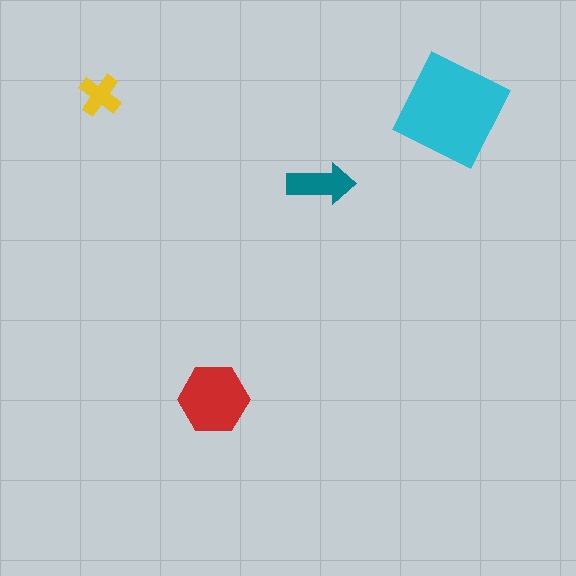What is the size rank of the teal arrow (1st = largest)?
3rd.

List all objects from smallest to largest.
The yellow cross, the teal arrow, the red hexagon, the cyan square.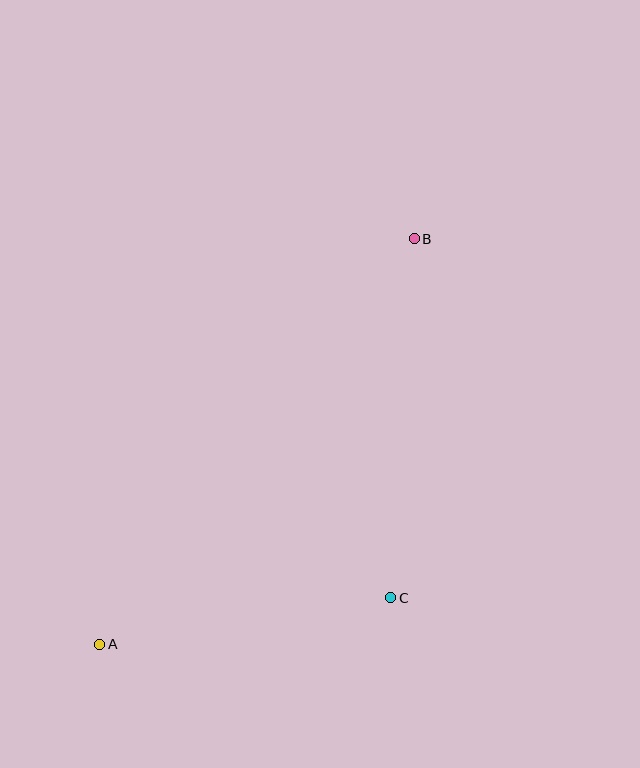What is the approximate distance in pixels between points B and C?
The distance between B and C is approximately 360 pixels.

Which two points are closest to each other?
Points A and C are closest to each other.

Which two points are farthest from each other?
Points A and B are farthest from each other.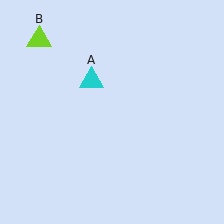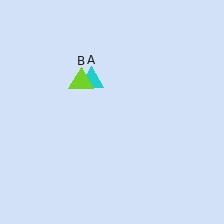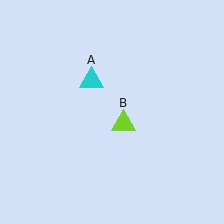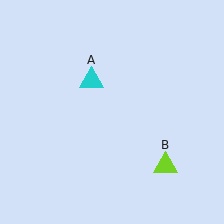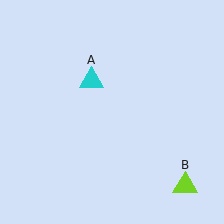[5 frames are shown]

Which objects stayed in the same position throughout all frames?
Cyan triangle (object A) remained stationary.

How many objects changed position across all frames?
1 object changed position: lime triangle (object B).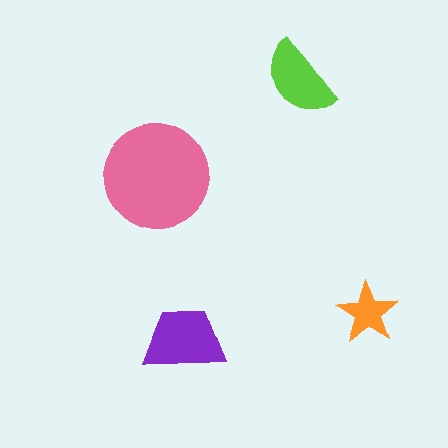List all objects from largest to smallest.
The pink circle, the purple trapezoid, the lime semicircle, the orange star.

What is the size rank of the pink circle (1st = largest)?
1st.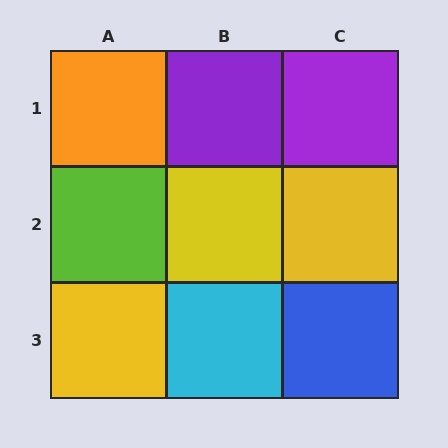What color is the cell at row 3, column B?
Cyan.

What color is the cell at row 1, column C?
Purple.